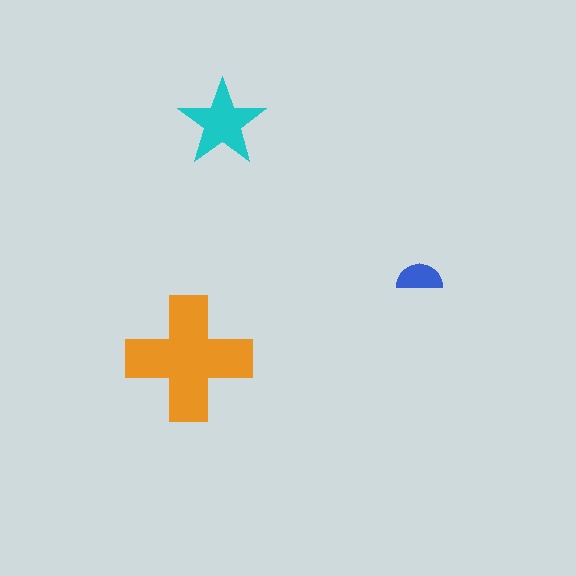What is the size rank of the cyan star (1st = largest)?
2nd.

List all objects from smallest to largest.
The blue semicircle, the cyan star, the orange cross.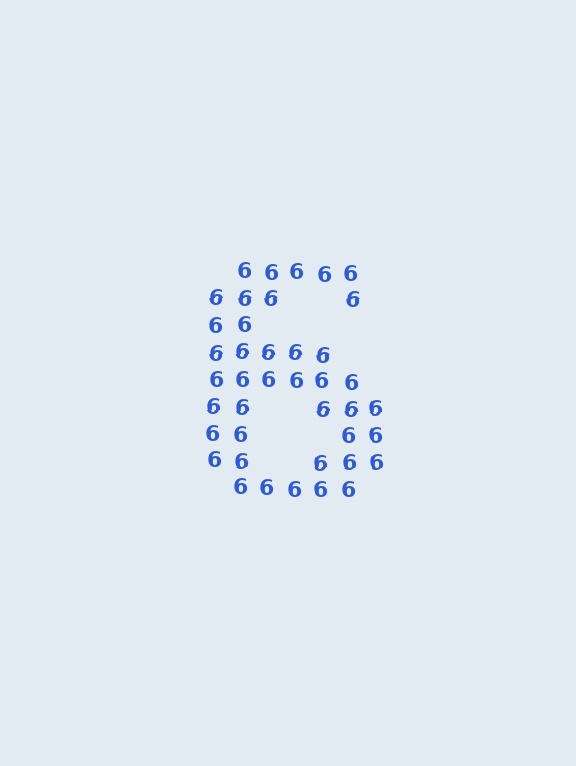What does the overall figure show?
The overall figure shows the digit 6.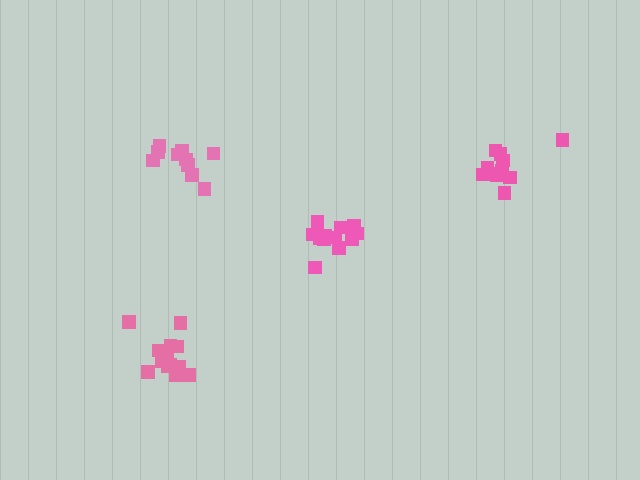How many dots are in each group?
Group 1: 10 dots, Group 2: 11 dots, Group 3: 14 dots, Group 4: 13 dots (48 total).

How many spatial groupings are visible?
There are 4 spatial groupings.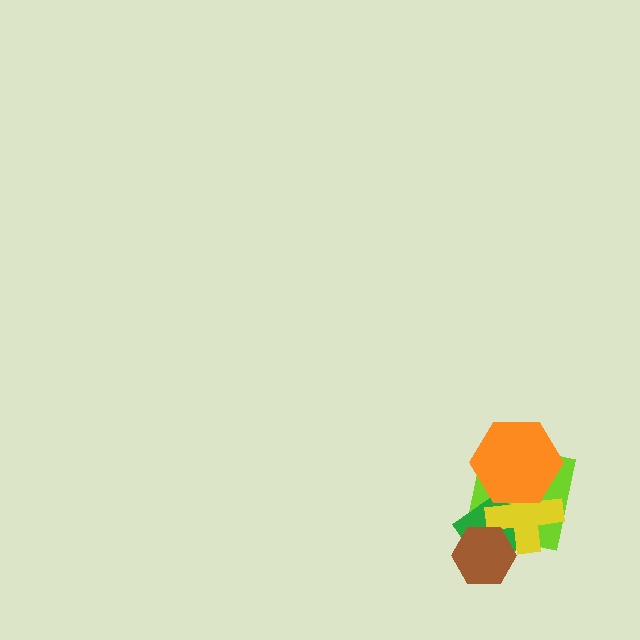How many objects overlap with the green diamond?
4 objects overlap with the green diamond.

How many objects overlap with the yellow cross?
4 objects overlap with the yellow cross.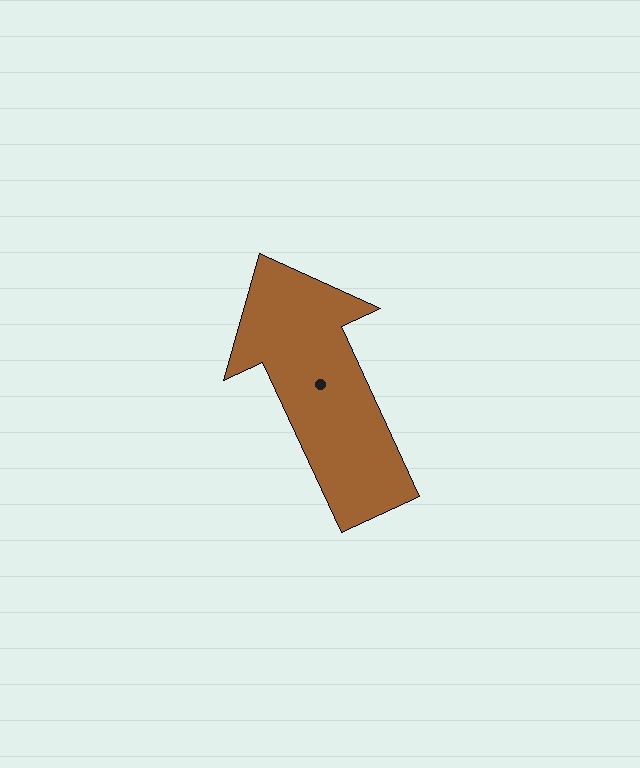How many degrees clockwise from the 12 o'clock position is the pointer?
Approximately 335 degrees.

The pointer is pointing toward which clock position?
Roughly 11 o'clock.